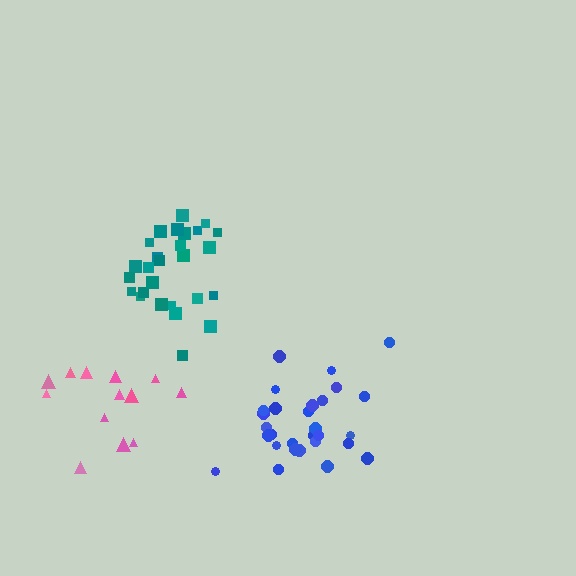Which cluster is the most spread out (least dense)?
Pink.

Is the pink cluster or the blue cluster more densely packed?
Blue.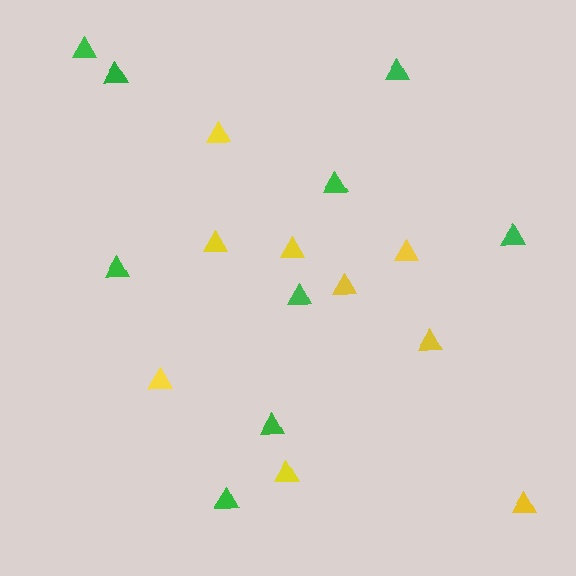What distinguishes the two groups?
There are 2 groups: one group of yellow triangles (9) and one group of green triangles (9).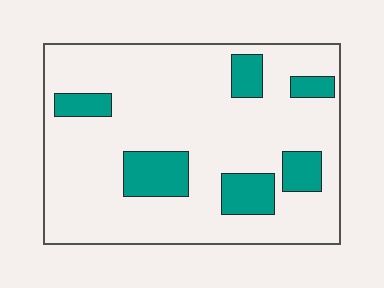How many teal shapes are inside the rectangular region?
6.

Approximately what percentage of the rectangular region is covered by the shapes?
Approximately 20%.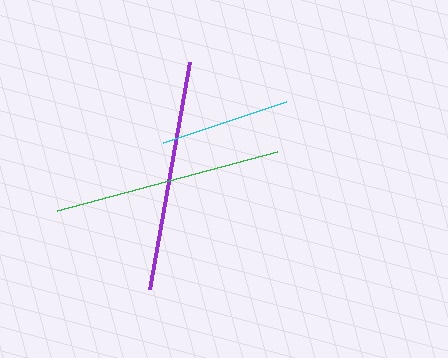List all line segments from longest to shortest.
From longest to shortest: purple, green, cyan.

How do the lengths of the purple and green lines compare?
The purple and green lines are approximately the same length.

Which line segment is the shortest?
The cyan line is the shortest at approximately 130 pixels.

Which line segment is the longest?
The purple line is the longest at approximately 231 pixels.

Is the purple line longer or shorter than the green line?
The purple line is longer than the green line.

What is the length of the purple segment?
The purple segment is approximately 231 pixels long.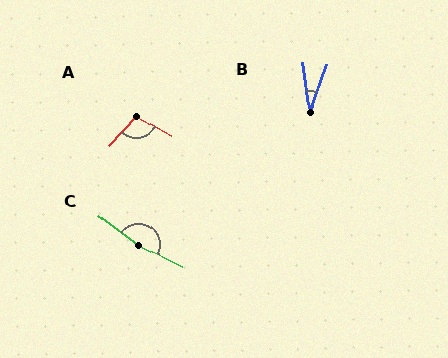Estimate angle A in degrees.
Approximately 104 degrees.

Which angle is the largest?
C, at approximately 170 degrees.